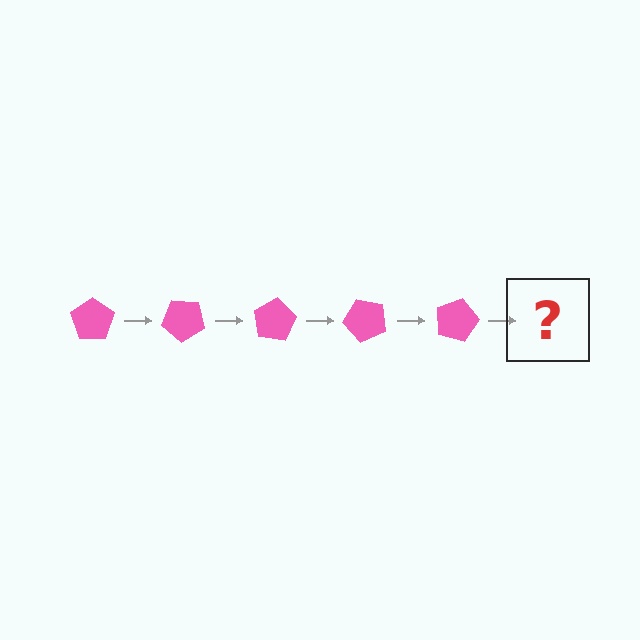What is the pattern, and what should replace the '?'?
The pattern is that the pentagon rotates 40 degrees each step. The '?' should be a pink pentagon rotated 200 degrees.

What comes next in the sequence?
The next element should be a pink pentagon rotated 200 degrees.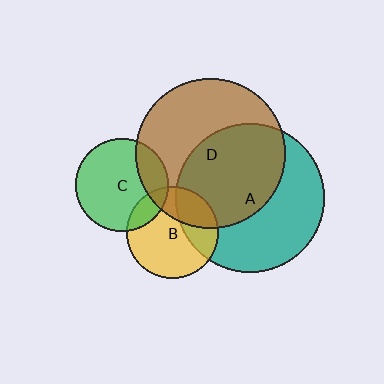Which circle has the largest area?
Circle D (brown).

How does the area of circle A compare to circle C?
Approximately 2.6 times.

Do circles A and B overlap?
Yes.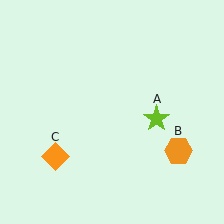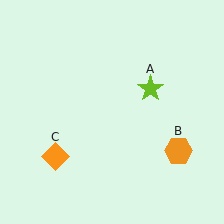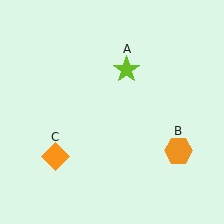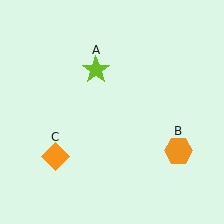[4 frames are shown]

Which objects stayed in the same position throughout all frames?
Orange hexagon (object B) and orange diamond (object C) remained stationary.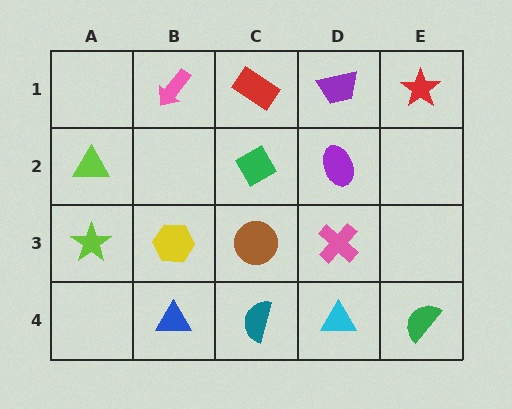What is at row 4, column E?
A green semicircle.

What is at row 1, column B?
A pink arrow.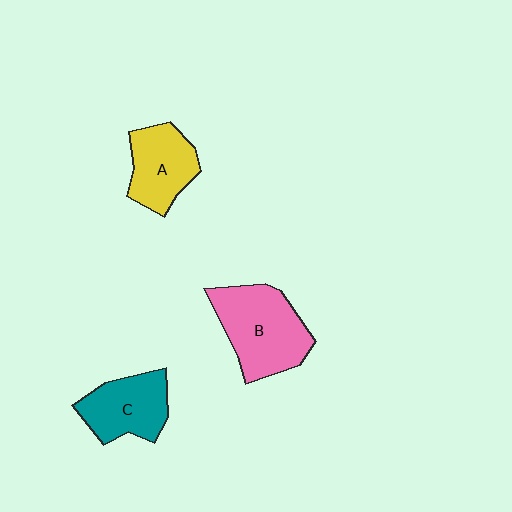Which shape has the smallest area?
Shape A (yellow).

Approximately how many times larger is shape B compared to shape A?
Approximately 1.4 times.